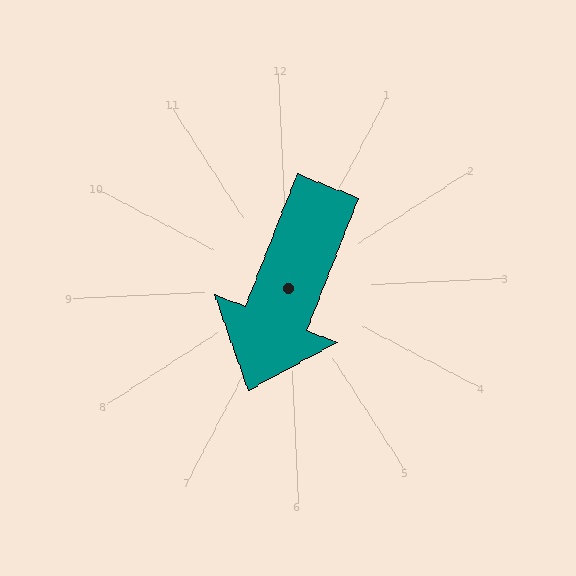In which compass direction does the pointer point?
Southwest.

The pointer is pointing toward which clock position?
Roughly 7 o'clock.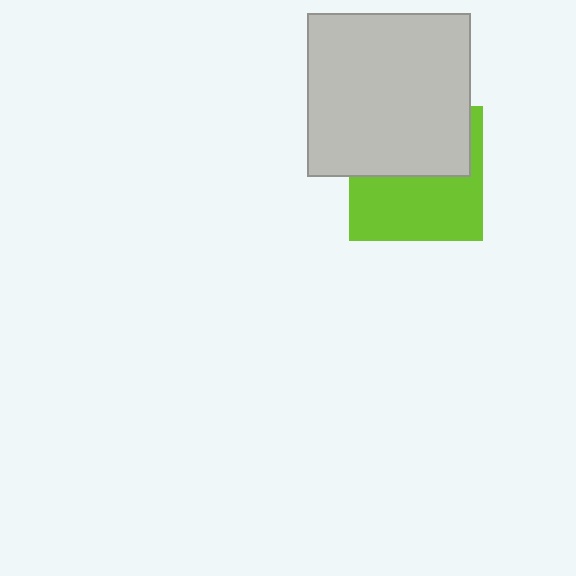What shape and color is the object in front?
The object in front is a light gray square.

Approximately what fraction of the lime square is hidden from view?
Roughly 48% of the lime square is hidden behind the light gray square.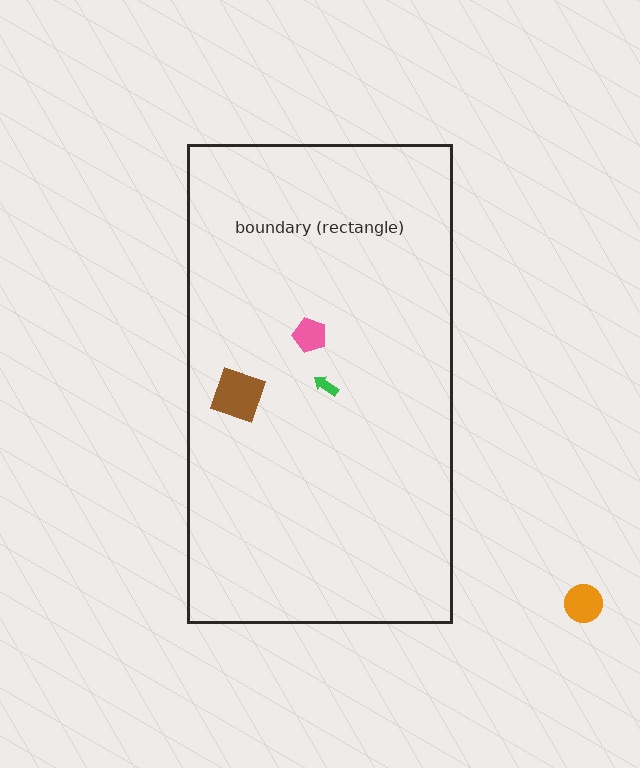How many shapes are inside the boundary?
3 inside, 1 outside.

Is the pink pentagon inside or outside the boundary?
Inside.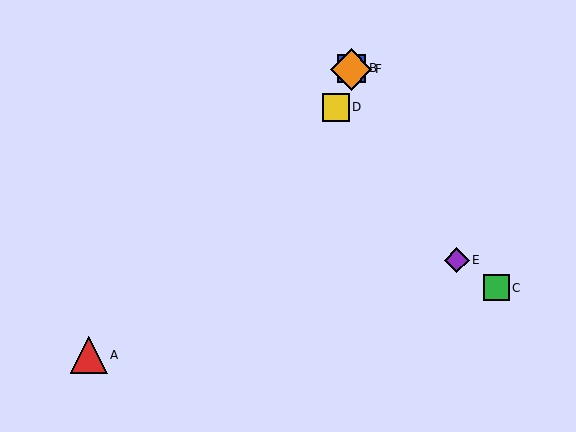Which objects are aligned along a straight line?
Objects B, D, F are aligned along a straight line.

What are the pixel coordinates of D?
Object D is at (336, 108).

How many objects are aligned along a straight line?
3 objects (B, D, F) are aligned along a straight line.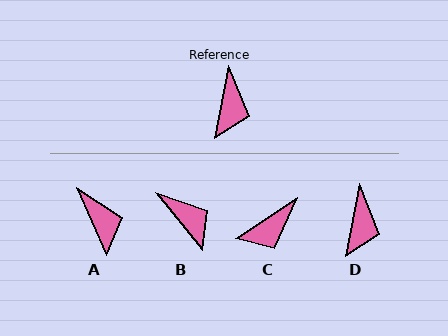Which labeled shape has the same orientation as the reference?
D.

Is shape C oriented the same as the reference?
No, it is off by about 46 degrees.